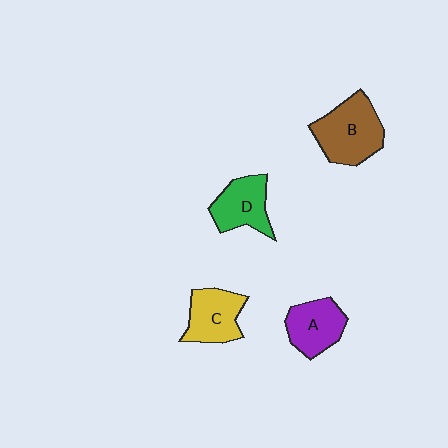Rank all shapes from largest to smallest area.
From largest to smallest: B (brown), C (yellow), D (green), A (purple).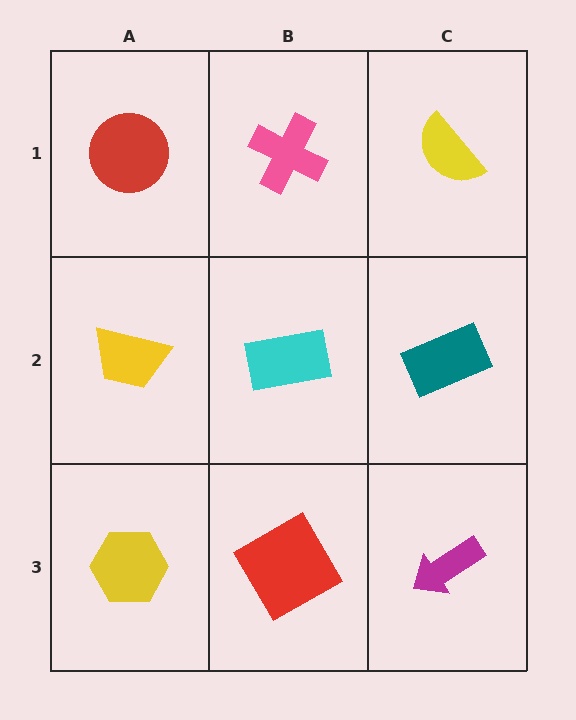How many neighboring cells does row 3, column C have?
2.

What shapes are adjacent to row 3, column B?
A cyan rectangle (row 2, column B), a yellow hexagon (row 3, column A), a magenta arrow (row 3, column C).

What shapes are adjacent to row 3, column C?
A teal rectangle (row 2, column C), a red diamond (row 3, column B).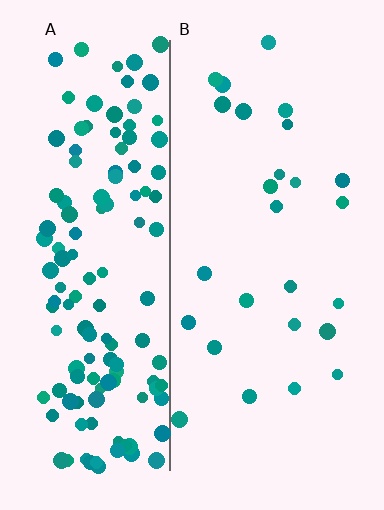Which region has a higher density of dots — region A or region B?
A (the left).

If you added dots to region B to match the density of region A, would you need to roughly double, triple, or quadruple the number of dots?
Approximately quadruple.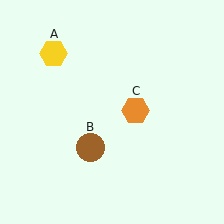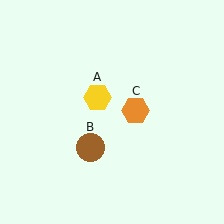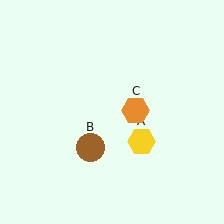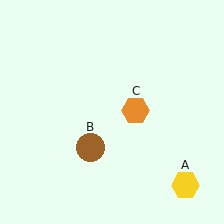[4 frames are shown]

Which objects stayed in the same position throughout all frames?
Brown circle (object B) and orange hexagon (object C) remained stationary.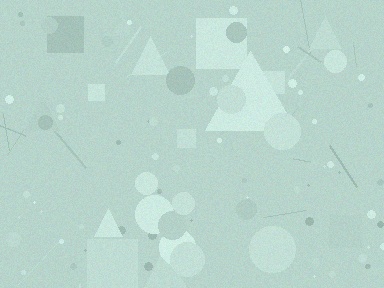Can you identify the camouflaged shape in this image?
The camouflaged shape is a triangle.